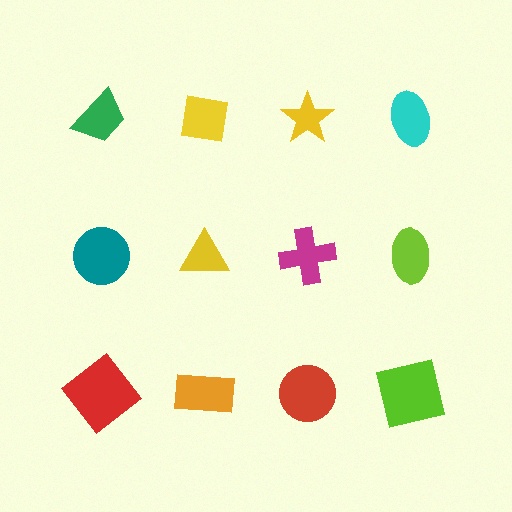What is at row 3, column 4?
A lime square.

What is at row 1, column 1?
A green trapezoid.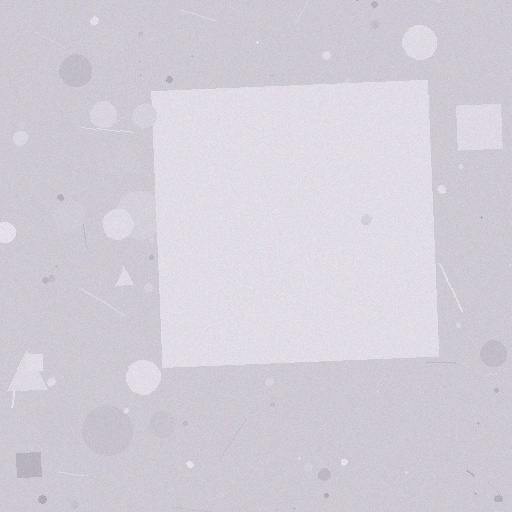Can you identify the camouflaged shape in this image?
The camouflaged shape is a square.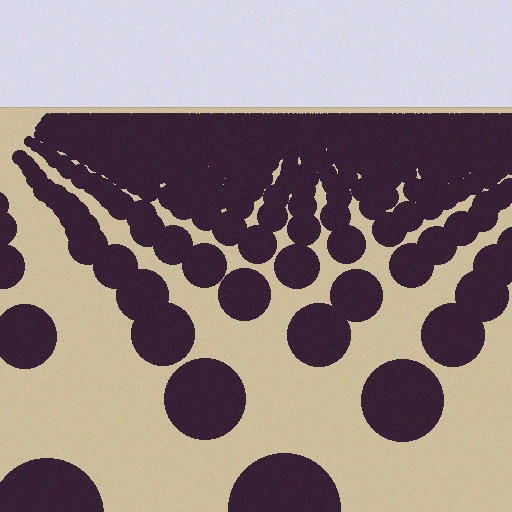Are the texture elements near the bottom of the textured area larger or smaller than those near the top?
Larger. Near the bottom, elements are closer to the viewer and appear at a bigger on-screen size.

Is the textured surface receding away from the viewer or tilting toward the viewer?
The surface is receding away from the viewer. Texture elements get smaller and denser toward the top.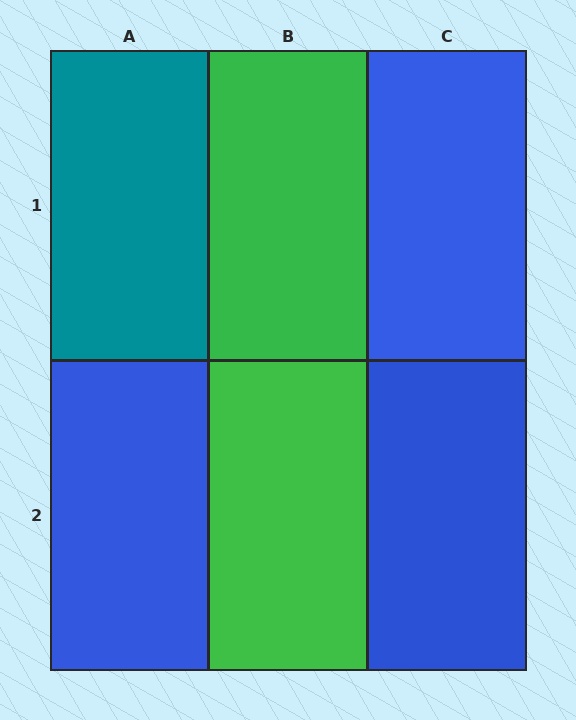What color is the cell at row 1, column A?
Teal.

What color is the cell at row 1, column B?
Green.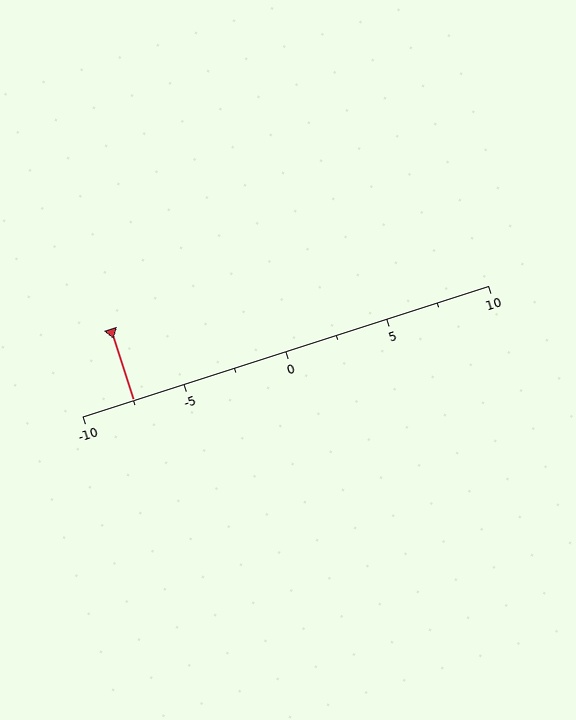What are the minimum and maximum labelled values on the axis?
The axis runs from -10 to 10.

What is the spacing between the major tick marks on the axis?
The major ticks are spaced 5 apart.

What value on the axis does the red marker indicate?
The marker indicates approximately -7.5.